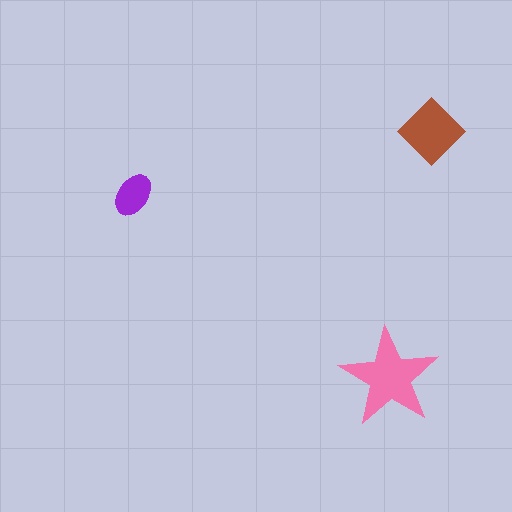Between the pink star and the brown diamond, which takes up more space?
The pink star.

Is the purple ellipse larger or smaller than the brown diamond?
Smaller.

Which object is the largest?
The pink star.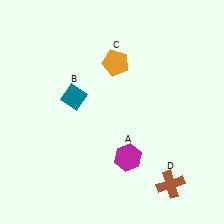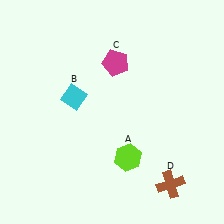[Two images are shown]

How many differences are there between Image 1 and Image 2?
There are 3 differences between the two images.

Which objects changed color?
A changed from magenta to lime. B changed from teal to cyan. C changed from orange to magenta.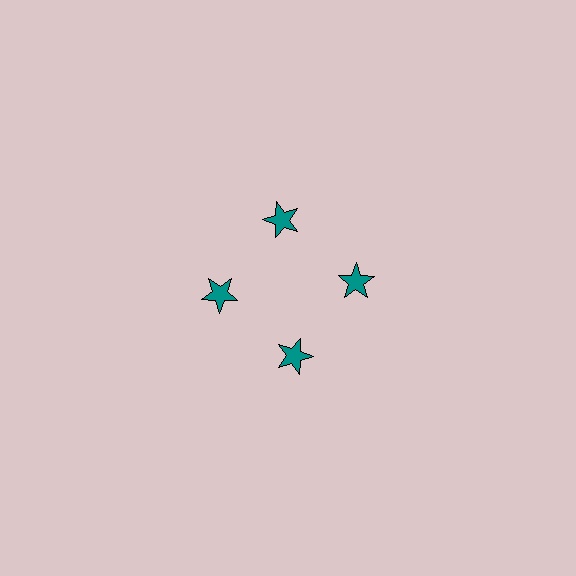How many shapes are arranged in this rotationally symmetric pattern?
There are 4 shapes, arranged in 4 groups of 1.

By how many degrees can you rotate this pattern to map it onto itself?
The pattern maps onto itself every 90 degrees of rotation.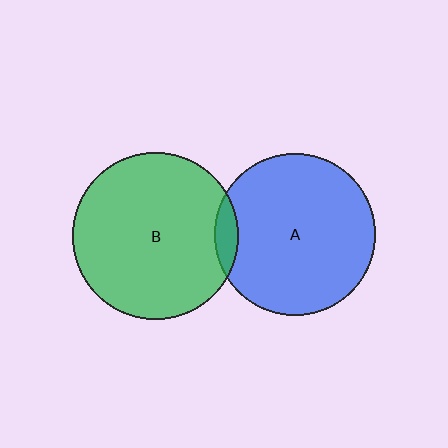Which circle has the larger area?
Circle B (green).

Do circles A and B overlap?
Yes.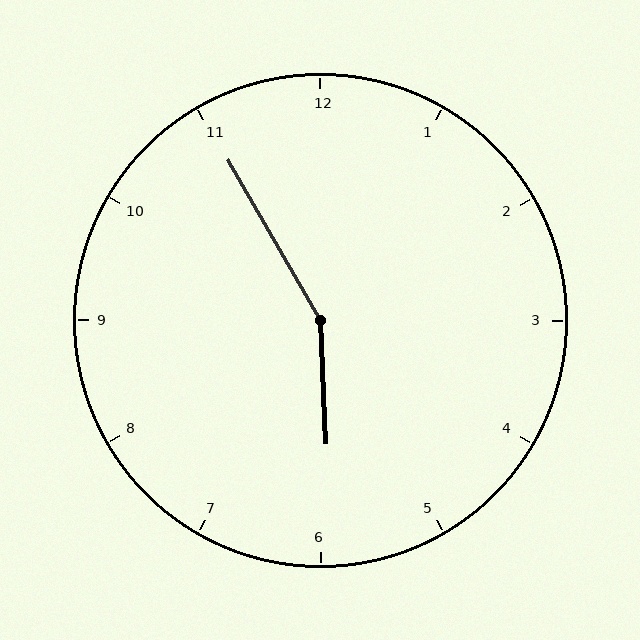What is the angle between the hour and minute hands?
Approximately 152 degrees.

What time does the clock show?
5:55.